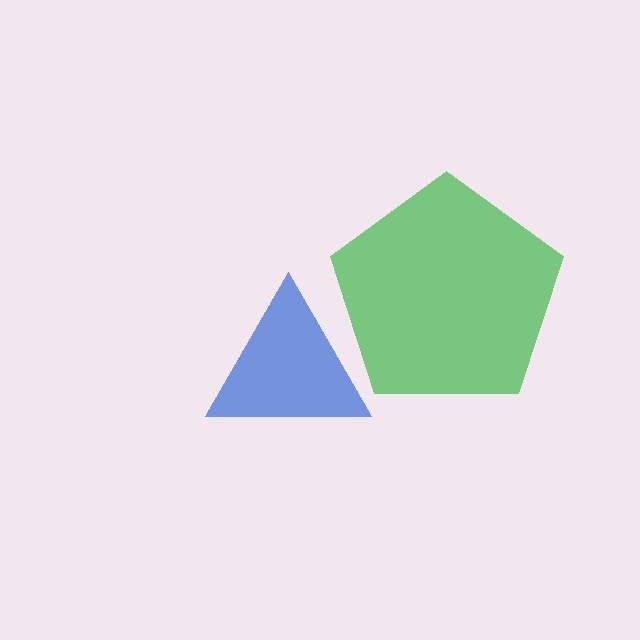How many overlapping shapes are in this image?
There are 2 overlapping shapes in the image.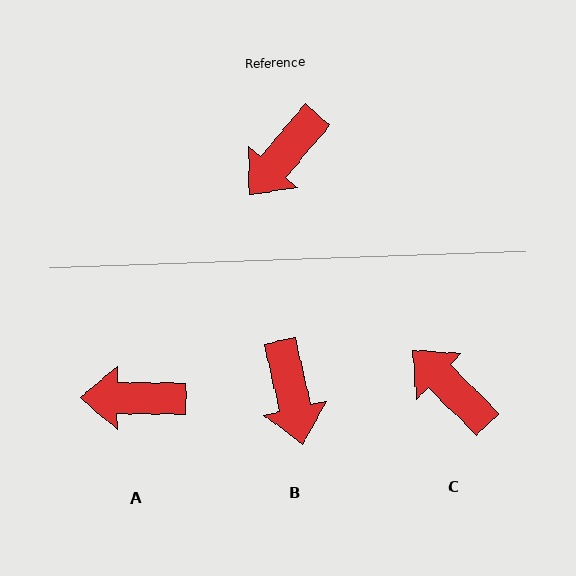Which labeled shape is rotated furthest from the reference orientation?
C, about 94 degrees away.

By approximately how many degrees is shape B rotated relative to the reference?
Approximately 53 degrees counter-clockwise.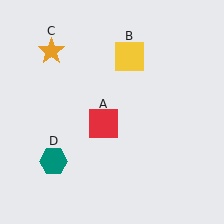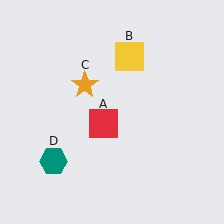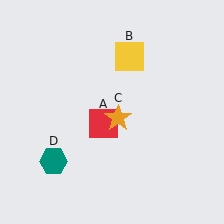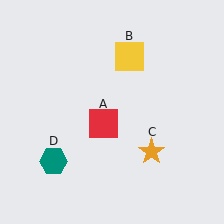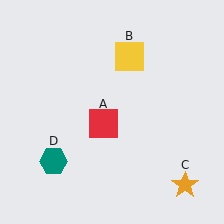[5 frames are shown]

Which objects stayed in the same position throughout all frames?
Red square (object A) and yellow square (object B) and teal hexagon (object D) remained stationary.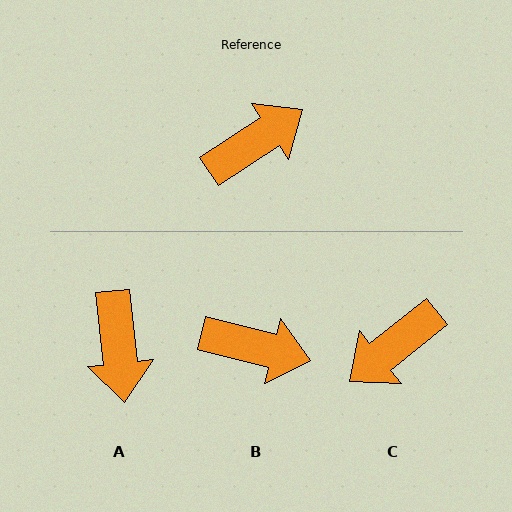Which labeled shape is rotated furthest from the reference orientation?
C, about 175 degrees away.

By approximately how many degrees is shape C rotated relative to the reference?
Approximately 175 degrees clockwise.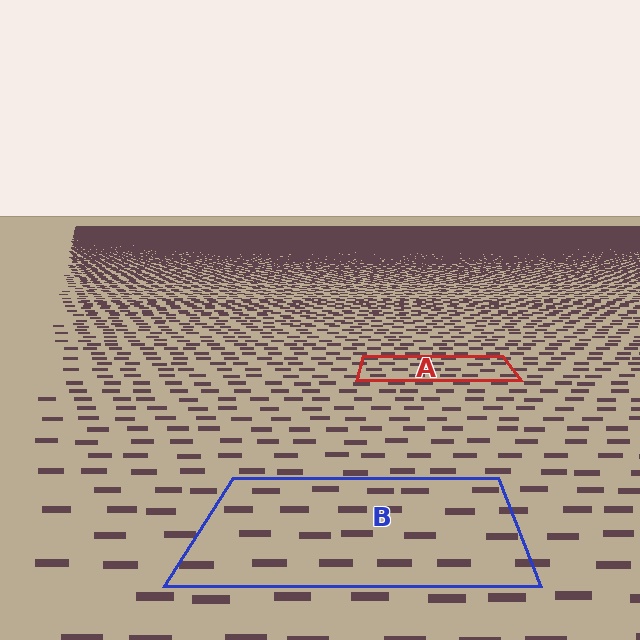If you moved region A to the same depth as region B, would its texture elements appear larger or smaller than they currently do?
They would appear larger. At a closer depth, the same texture elements are projected at a bigger on-screen size.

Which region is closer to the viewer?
Region B is closer. The texture elements there are larger and more spread out.